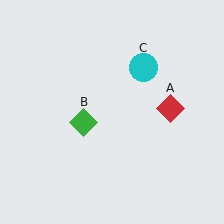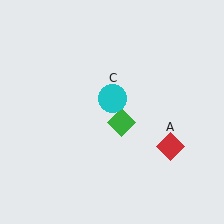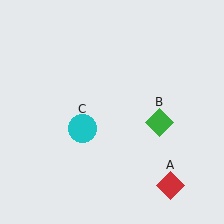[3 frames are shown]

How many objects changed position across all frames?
3 objects changed position: red diamond (object A), green diamond (object B), cyan circle (object C).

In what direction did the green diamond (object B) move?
The green diamond (object B) moved right.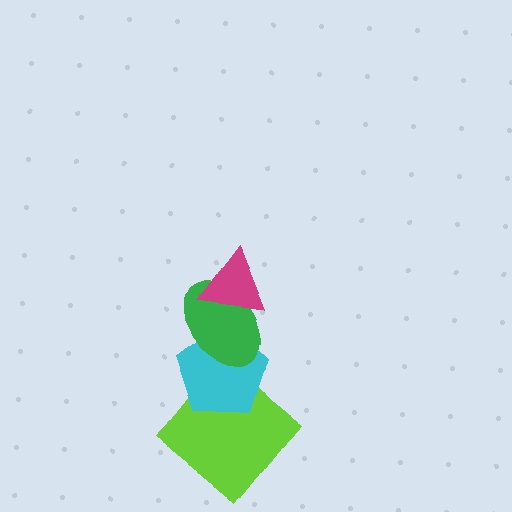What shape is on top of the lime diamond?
The cyan pentagon is on top of the lime diamond.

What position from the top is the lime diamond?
The lime diamond is 4th from the top.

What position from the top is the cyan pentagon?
The cyan pentagon is 3rd from the top.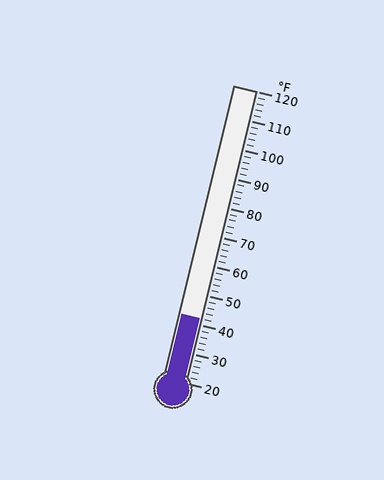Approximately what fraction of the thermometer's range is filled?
The thermometer is filled to approximately 20% of its range.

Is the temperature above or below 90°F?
The temperature is below 90°F.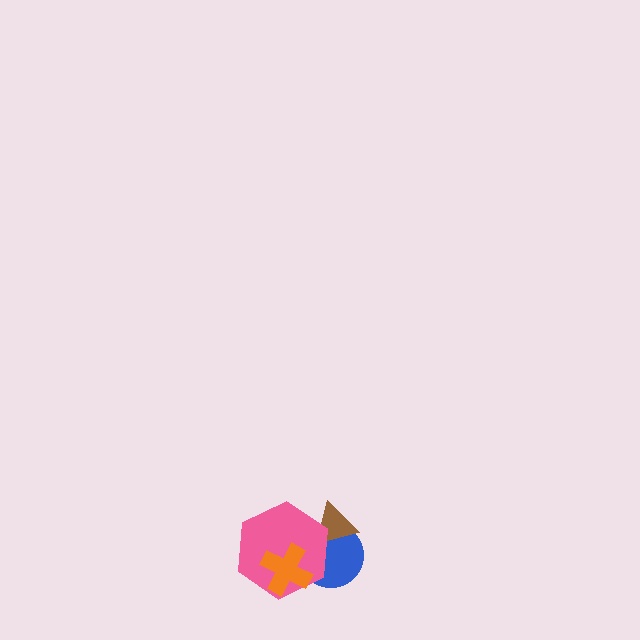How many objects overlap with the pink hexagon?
3 objects overlap with the pink hexagon.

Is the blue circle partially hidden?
Yes, it is partially covered by another shape.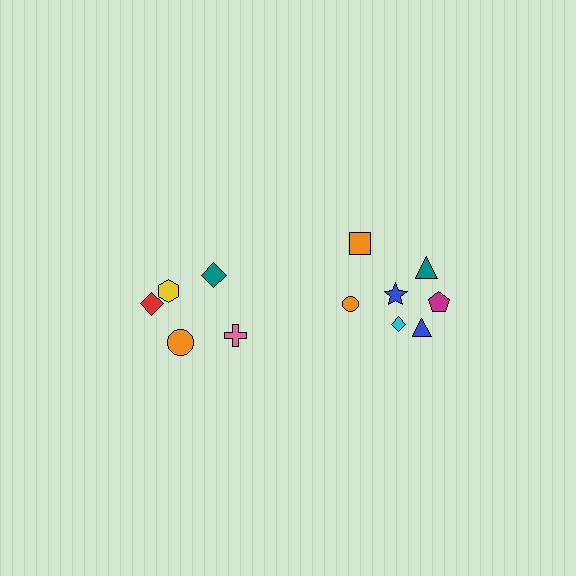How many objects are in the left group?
There are 5 objects.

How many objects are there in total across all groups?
There are 12 objects.